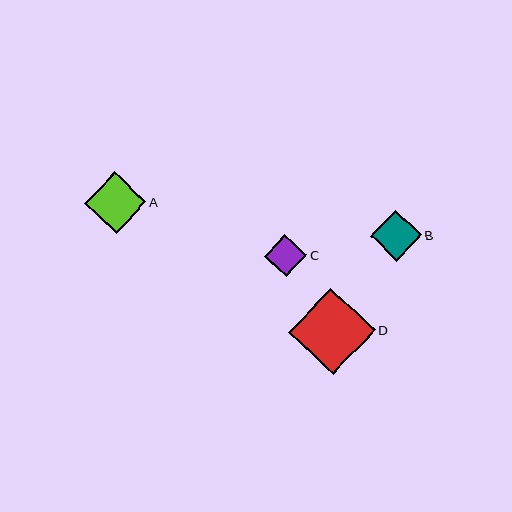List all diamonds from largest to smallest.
From largest to smallest: D, A, B, C.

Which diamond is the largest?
Diamond D is the largest with a size of approximately 87 pixels.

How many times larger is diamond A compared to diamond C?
Diamond A is approximately 1.5 times the size of diamond C.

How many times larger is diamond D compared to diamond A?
Diamond D is approximately 1.4 times the size of diamond A.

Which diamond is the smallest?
Diamond C is the smallest with a size of approximately 42 pixels.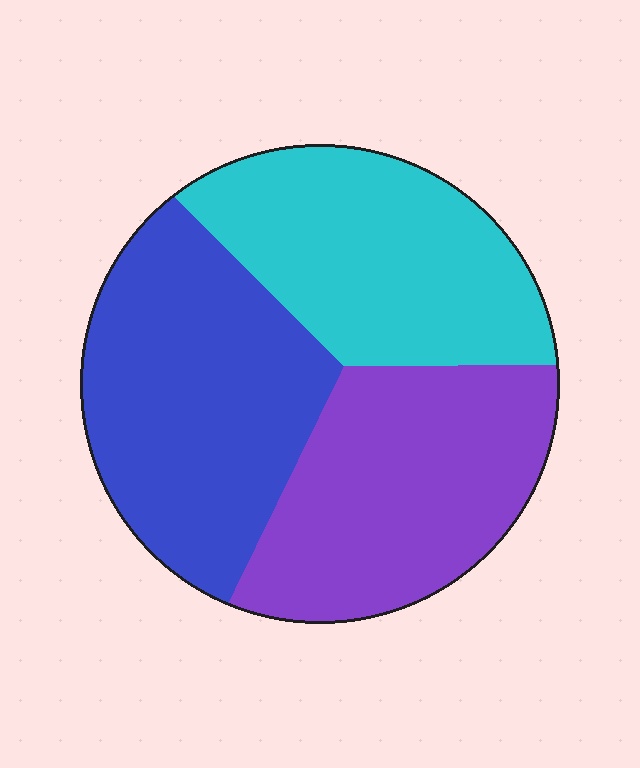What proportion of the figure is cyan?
Cyan takes up about one third (1/3) of the figure.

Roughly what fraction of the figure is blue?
Blue covers roughly 35% of the figure.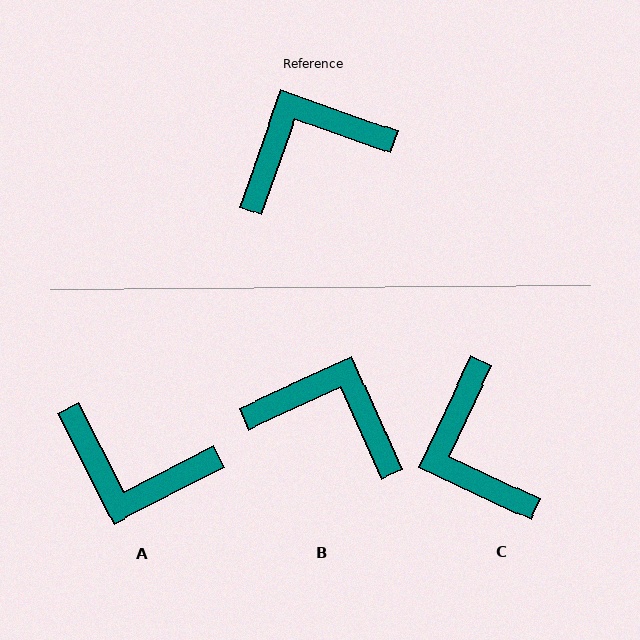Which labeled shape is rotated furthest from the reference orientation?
A, about 137 degrees away.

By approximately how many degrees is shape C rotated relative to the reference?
Approximately 85 degrees counter-clockwise.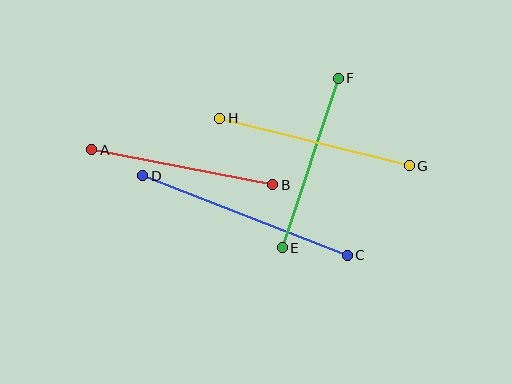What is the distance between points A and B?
The distance is approximately 185 pixels.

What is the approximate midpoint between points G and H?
The midpoint is at approximately (315, 142) pixels.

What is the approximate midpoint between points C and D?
The midpoint is at approximately (245, 215) pixels.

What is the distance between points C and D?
The distance is approximately 219 pixels.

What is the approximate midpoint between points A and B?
The midpoint is at approximately (182, 167) pixels.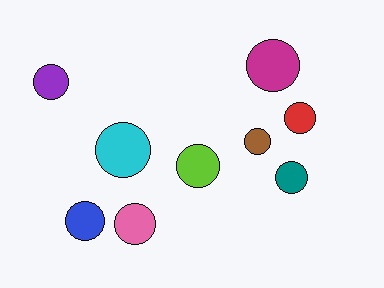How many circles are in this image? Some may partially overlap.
There are 9 circles.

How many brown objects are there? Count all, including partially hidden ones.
There is 1 brown object.